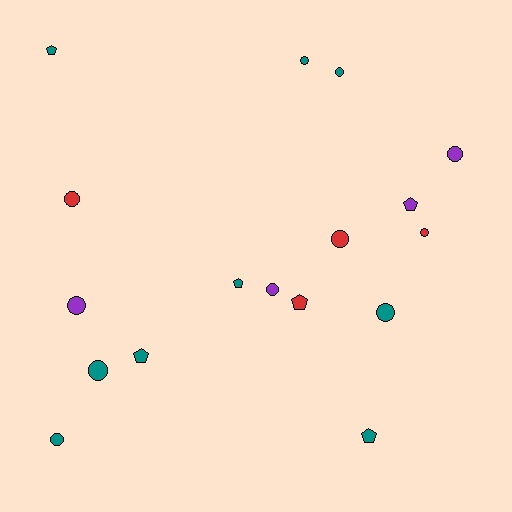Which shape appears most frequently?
Circle, with 11 objects.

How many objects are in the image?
There are 17 objects.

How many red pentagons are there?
There is 1 red pentagon.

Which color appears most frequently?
Teal, with 9 objects.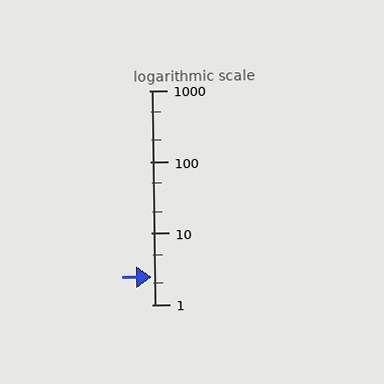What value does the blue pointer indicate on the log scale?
The pointer indicates approximately 2.4.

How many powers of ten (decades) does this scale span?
The scale spans 3 decades, from 1 to 1000.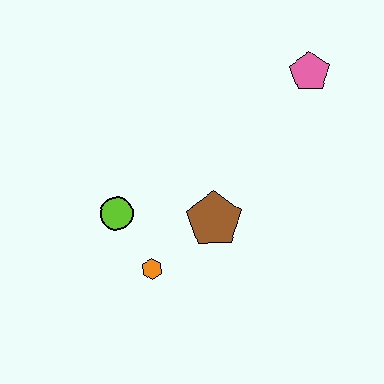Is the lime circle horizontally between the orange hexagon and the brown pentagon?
No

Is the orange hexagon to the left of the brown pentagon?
Yes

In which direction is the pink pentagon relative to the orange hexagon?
The pink pentagon is above the orange hexagon.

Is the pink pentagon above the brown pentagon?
Yes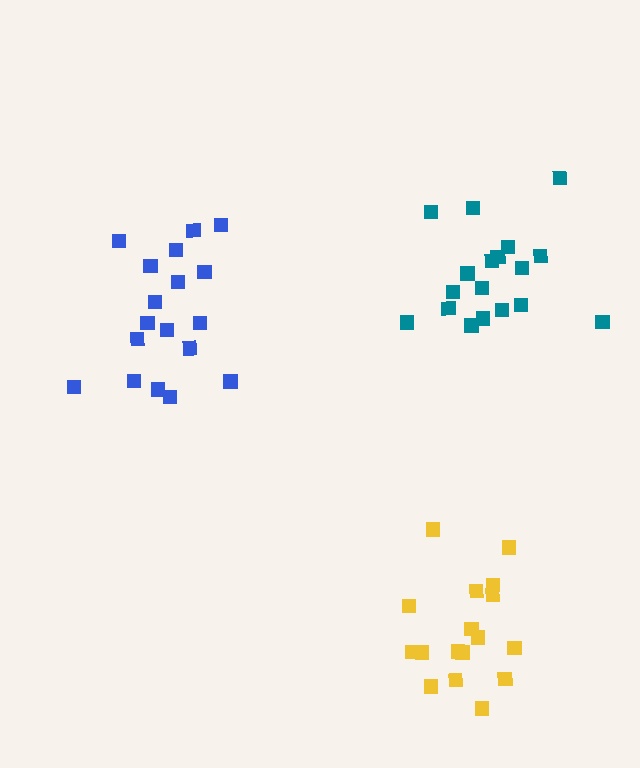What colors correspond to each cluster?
The clusters are colored: blue, teal, yellow.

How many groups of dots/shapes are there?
There are 3 groups.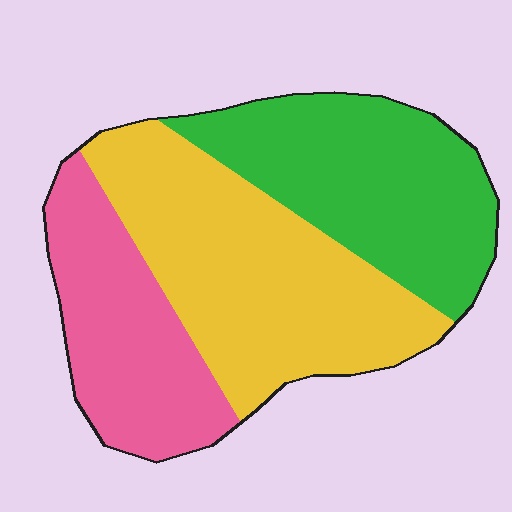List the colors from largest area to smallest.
From largest to smallest: yellow, green, pink.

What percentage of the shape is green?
Green covers 33% of the shape.